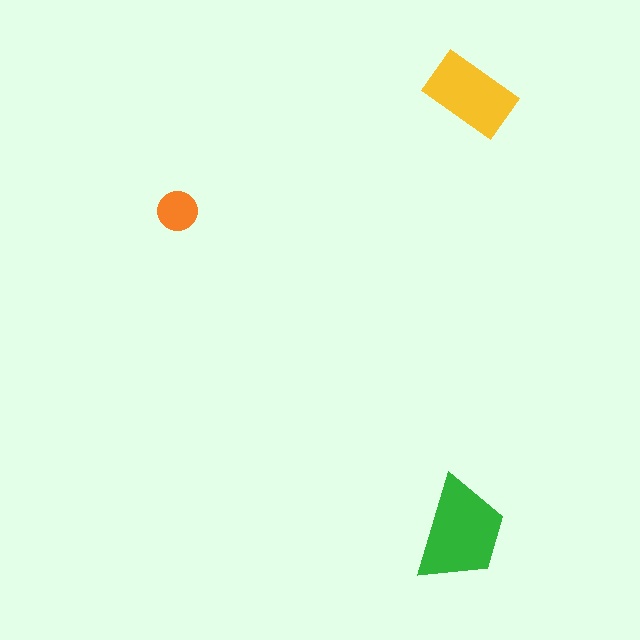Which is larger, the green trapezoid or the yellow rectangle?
The green trapezoid.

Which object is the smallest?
The orange circle.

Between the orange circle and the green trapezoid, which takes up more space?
The green trapezoid.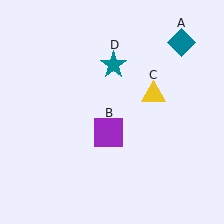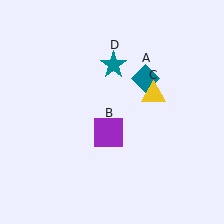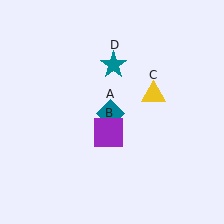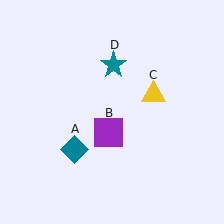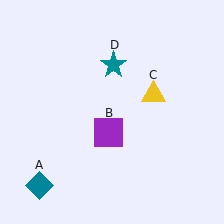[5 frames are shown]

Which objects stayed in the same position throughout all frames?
Purple square (object B) and yellow triangle (object C) and teal star (object D) remained stationary.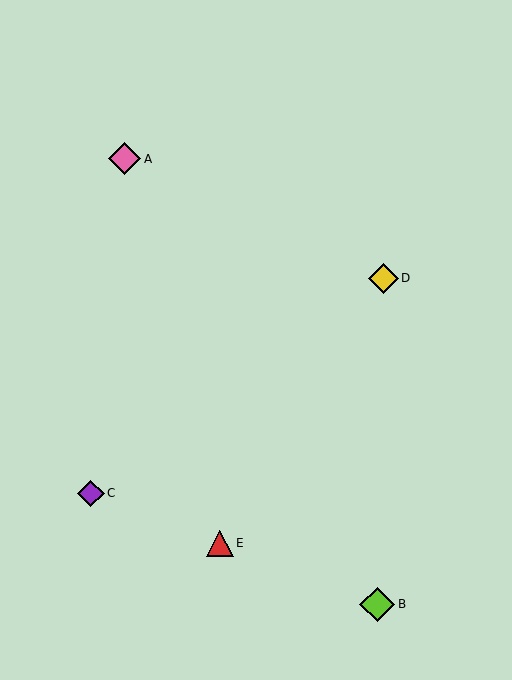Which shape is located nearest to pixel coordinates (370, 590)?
The lime diamond (labeled B) at (377, 604) is nearest to that location.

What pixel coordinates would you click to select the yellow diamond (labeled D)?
Click at (383, 278) to select the yellow diamond D.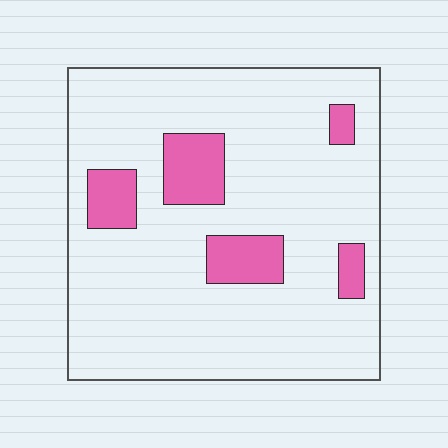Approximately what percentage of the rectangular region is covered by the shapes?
Approximately 15%.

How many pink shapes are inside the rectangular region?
5.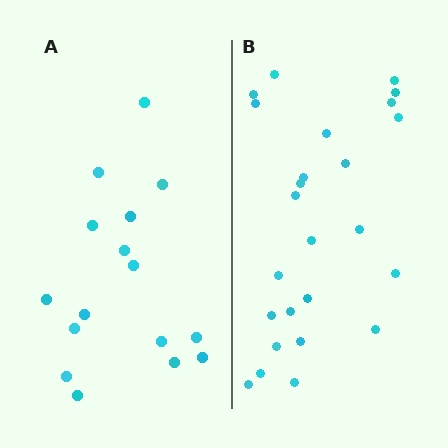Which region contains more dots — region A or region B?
Region B (the right region) has more dots.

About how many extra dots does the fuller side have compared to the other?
Region B has roughly 8 or so more dots than region A.